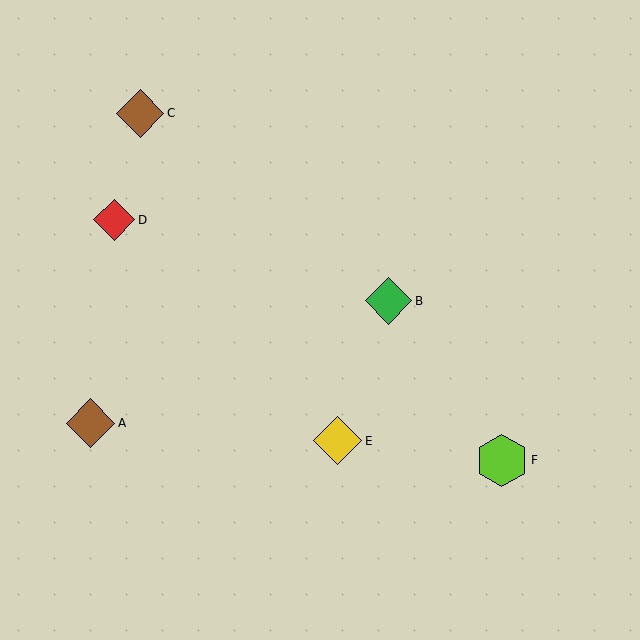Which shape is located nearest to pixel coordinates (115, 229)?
The red diamond (labeled D) at (114, 220) is nearest to that location.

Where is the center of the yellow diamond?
The center of the yellow diamond is at (338, 441).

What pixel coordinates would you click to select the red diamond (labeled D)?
Click at (114, 220) to select the red diamond D.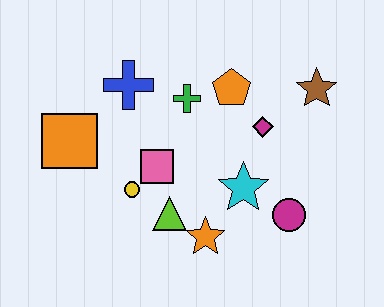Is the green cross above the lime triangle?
Yes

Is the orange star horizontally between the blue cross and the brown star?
Yes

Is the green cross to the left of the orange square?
No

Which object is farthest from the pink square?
The brown star is farthest from the pink square.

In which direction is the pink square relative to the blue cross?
The pink square is below the blue cross.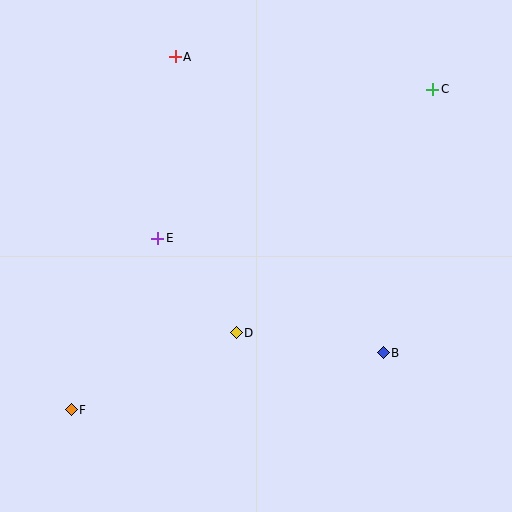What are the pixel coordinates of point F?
Point F is at (71, 410).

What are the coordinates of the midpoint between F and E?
The midpoint between F and E is at (115, 324).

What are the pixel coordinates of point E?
Point E is at (158, 238).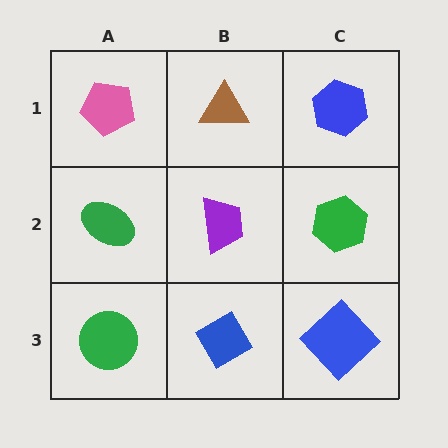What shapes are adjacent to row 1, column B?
A purple trapezoid (row 2, column B), a pink pentagon (row 1, column A), a blue hexagon (row 1, column C).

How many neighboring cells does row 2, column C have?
3.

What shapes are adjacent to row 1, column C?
A green hexagon (row 2, column C), a brown triangle (row 1, column B).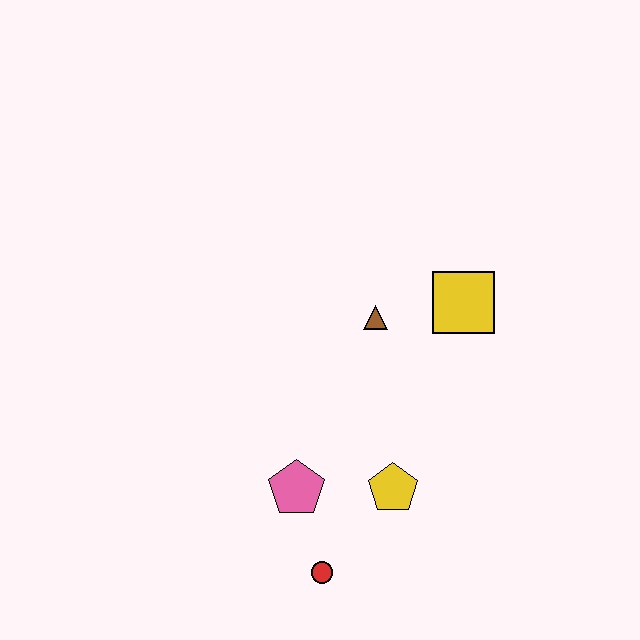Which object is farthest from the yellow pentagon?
The yellow square is farthest from the yellow pentagon.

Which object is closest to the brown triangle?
The yellow square is closest to the brown triangle.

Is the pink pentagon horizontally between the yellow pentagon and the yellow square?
No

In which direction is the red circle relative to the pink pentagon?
The red circle is below the pink pentagon.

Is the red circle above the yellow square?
No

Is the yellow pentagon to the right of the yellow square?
No